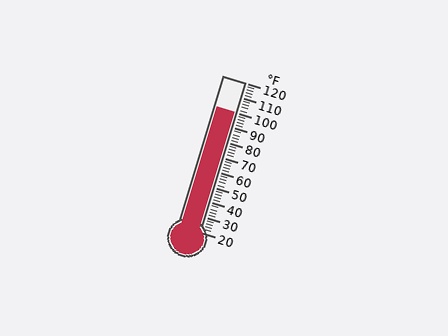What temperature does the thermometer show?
The thermometer shows approximately 100°F.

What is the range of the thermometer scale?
The thermometer scale ranges from 20°F to 120°F.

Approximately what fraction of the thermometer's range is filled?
The thermometer is filled to approximately 80% of its range.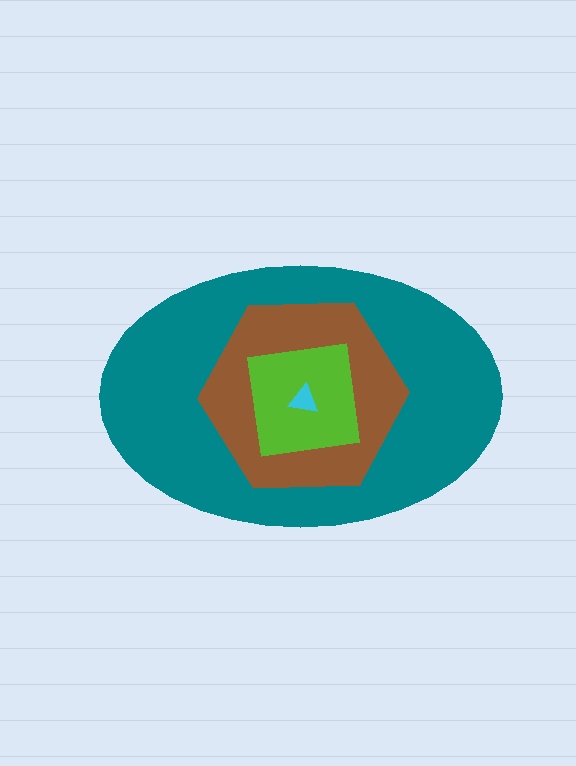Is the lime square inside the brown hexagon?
Yes.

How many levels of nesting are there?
4.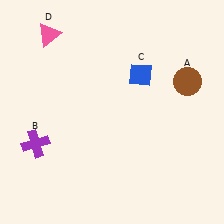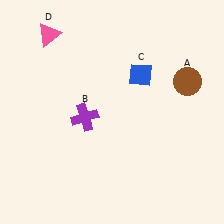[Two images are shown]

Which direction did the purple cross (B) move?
The purple cross (B) moved right.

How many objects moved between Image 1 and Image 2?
1 object moved between the two images.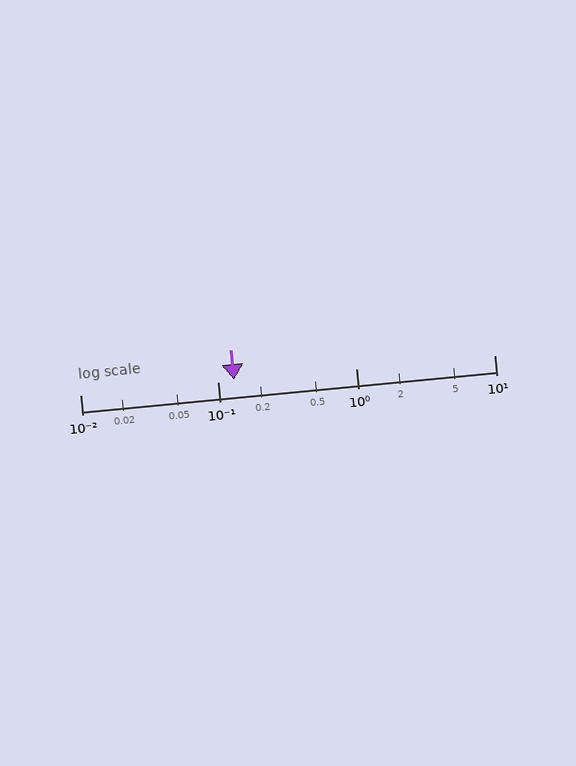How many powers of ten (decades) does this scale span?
The scale spans 3 decades, from 0.01 to 10.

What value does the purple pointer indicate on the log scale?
The pointer indicates approximately 0.13.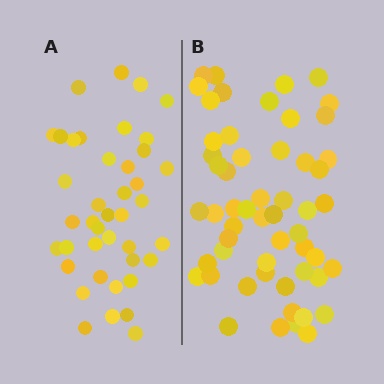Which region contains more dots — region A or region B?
Region B (the right region) has more dots.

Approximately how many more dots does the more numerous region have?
Region B has approximately 15 more dots than region A.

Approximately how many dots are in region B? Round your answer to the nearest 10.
About 60 dots. (The exact count is 55, which rounds to 60.)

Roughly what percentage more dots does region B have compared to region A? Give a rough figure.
About 35% more.